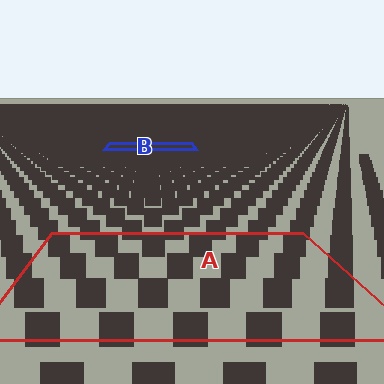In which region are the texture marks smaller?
The texture marks are smaller in region B, because it is farther away.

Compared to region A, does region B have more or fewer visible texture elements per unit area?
Region B has more texture elements per unit area — they are packed more densely because it is farther away.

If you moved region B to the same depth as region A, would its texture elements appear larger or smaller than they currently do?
They would appear larger. At a closer depth, the same texture elements are projected at a bigger on-screen size.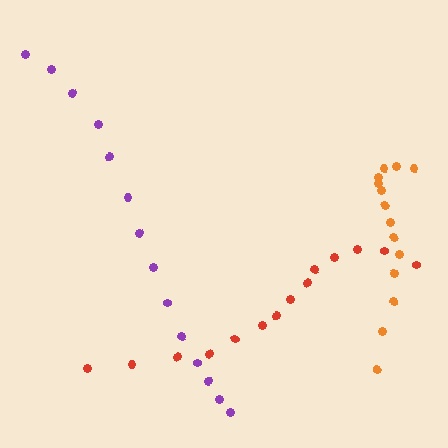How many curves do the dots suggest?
There are 3 distinct paths.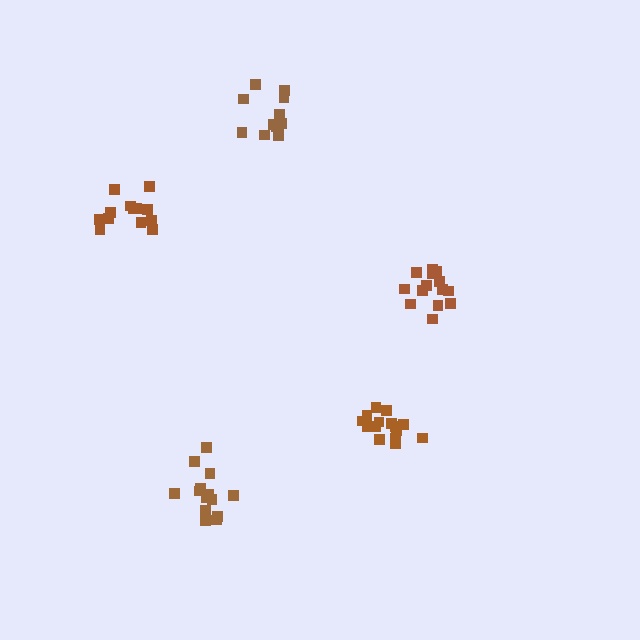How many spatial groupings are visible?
There are 5 spatial groupings.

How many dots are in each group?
Group 1: 13 dots, Group 2: 14 dots, Group 3: 12 dots, Group 4: 14 dots, Group 5: 15 dots (68 total).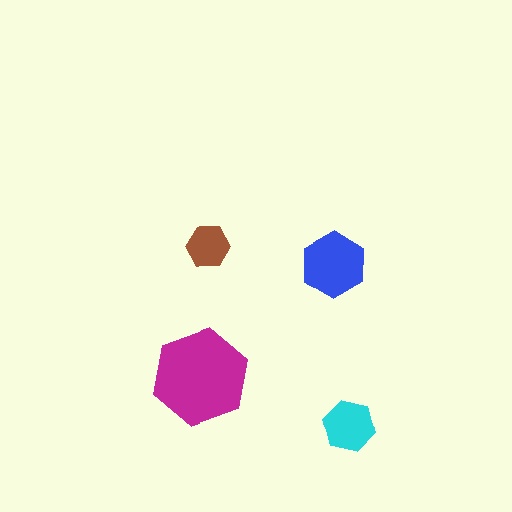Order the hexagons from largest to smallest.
the magenta one, the blue one, the cyan one, the brown one.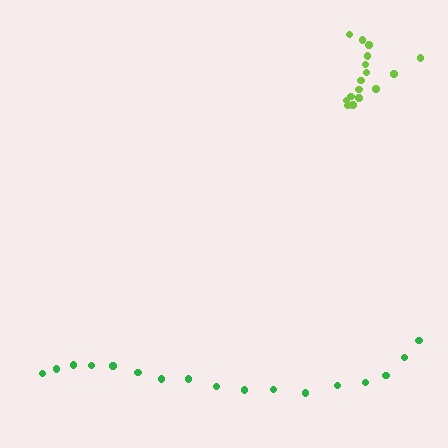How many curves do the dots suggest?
There are 2 distinct paths.